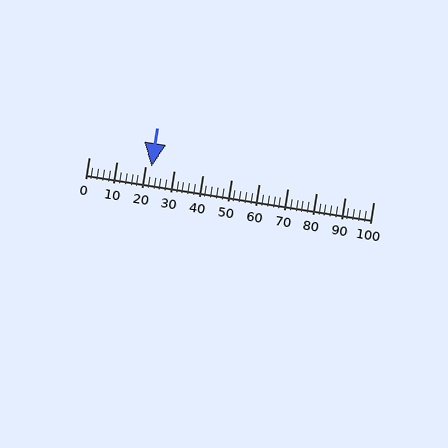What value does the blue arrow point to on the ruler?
The blue arrow points to approximately 22.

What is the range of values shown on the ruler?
The ruler shows values from 0 to 100.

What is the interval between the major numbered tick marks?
The major tick marks are spaced 10 units apart.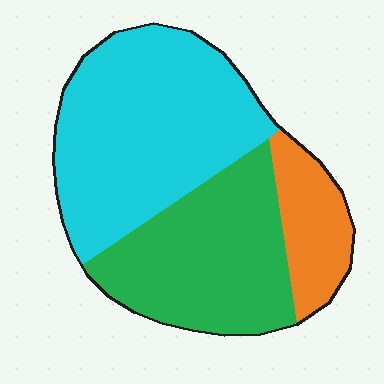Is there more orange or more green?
Green.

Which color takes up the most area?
Cyan, at roughly 50%.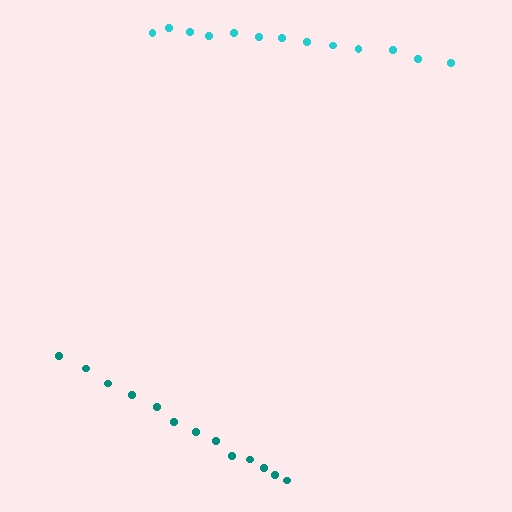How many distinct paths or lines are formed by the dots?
There are 2 distinct paths.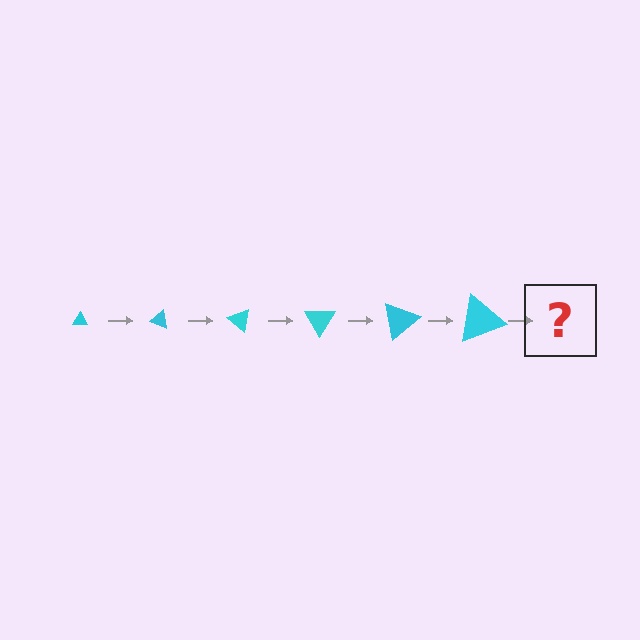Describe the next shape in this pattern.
It should be a triangle, larger than the previous one and rotated 120 degrees from the start.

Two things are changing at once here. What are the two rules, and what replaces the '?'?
The two rules are that the triangle grows larger each step and it rotates 20 degrees each step. The '?' should be a triangle, larger than the previous one and rotated 120 degrees from the start.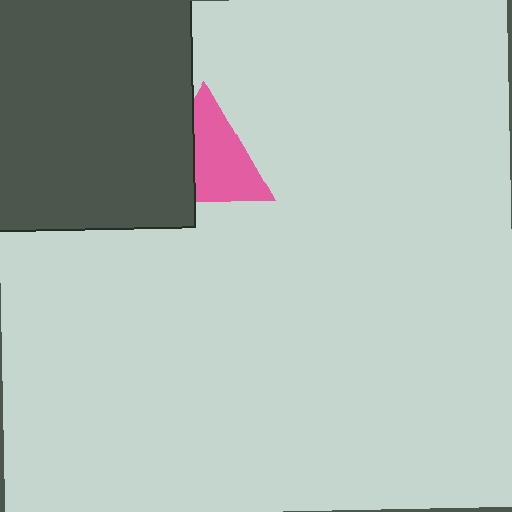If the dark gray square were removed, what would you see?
You would see the complete pink triangle.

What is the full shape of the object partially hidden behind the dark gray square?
The partially hidden object is a pink triangle.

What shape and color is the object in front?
The object in front is a dark gray square.